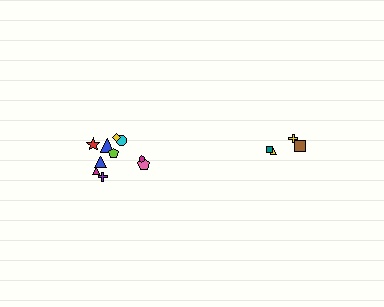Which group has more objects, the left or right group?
The left group.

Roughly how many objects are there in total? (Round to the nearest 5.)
Roughly 15 objects in total.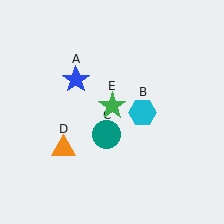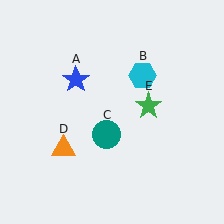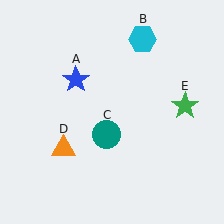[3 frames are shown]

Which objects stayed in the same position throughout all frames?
Blue star (object A) and teal circle (object C) and orange triangle (object D) remained stationary.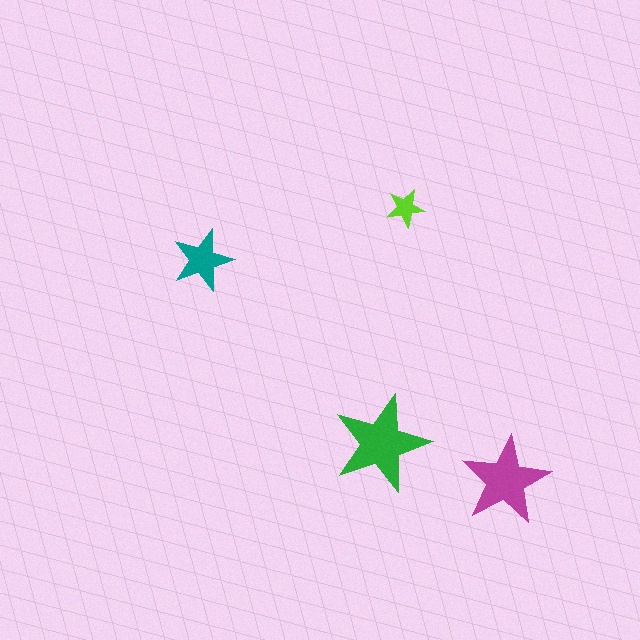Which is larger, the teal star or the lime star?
The teal one.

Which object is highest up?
The lime star is topmost.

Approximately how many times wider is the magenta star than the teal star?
About 1.5 times wider.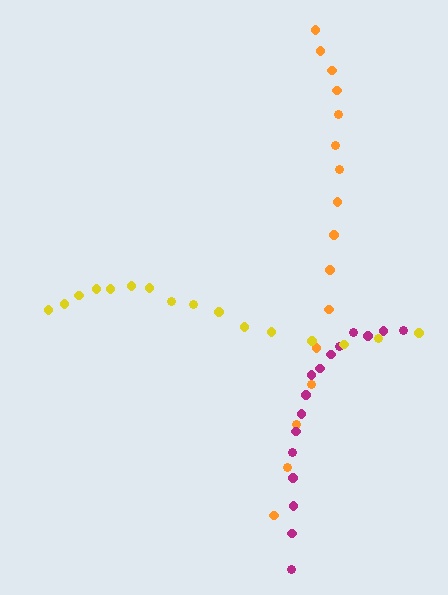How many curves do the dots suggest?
There are 3 distinct paths.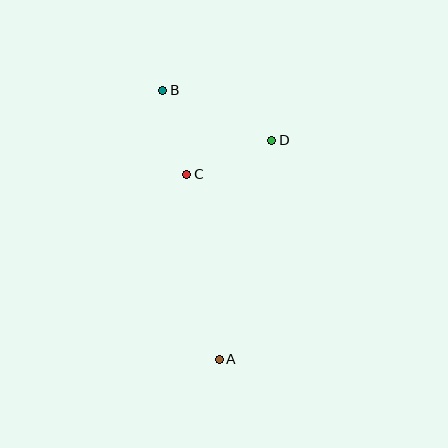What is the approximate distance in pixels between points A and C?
The distance between A and C is approximately 188 pixels.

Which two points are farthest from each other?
Points A and B are farthest from each other.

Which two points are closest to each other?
Points B and C are closest to each other.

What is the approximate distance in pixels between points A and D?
The distance between A and D is approximately 225 pixels.